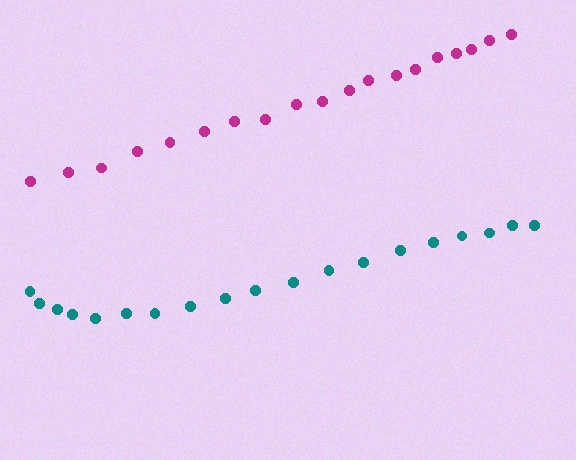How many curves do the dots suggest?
There are 2 distinct paths.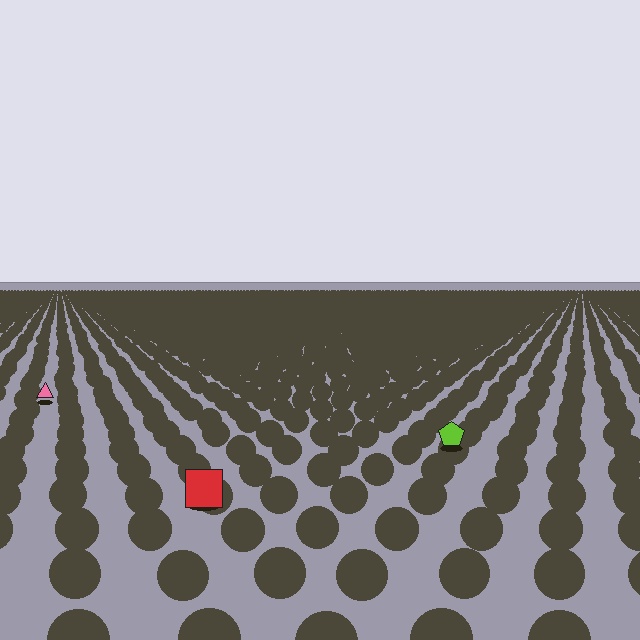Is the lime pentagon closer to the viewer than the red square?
No. The red square is closer — you can tell from the texture gradient: the ground texture is coarser near it.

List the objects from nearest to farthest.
From nearest to farthest: the red square, the lime pentagon, the pink triangle.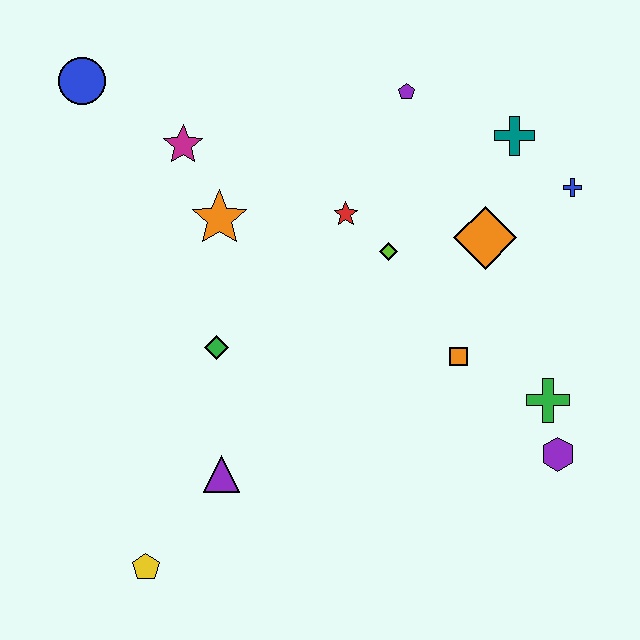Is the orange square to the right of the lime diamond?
Yes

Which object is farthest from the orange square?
The blue circle is farthest from the orange square.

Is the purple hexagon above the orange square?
No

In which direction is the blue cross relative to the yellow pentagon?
The blue cross is to the right of the yellow pentagon.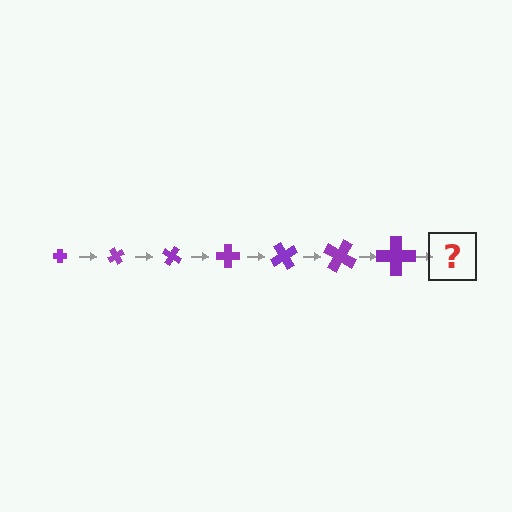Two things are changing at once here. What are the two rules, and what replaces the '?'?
The two rules are that the cross grows larger each step and it rotates 60 degrees each step. The '?' should be a cross, larger than the previous one and rotated 420 degrees from the start.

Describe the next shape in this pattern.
It should be a cross, larger than the previous one and rotated 420 degrees from the start.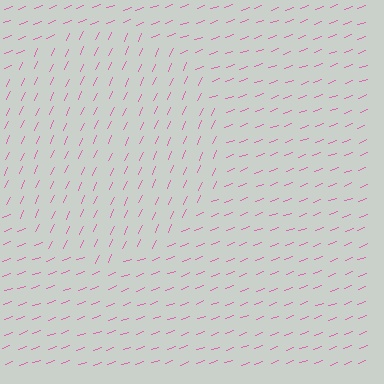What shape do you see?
I see a circle.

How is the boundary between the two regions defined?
The boundary is defined purely by a change in line orientation (approximately 45 degrees difference). All lines are the same color and thickness.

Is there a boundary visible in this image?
Yes, there is a texture boundary formed by a change in line orientation.